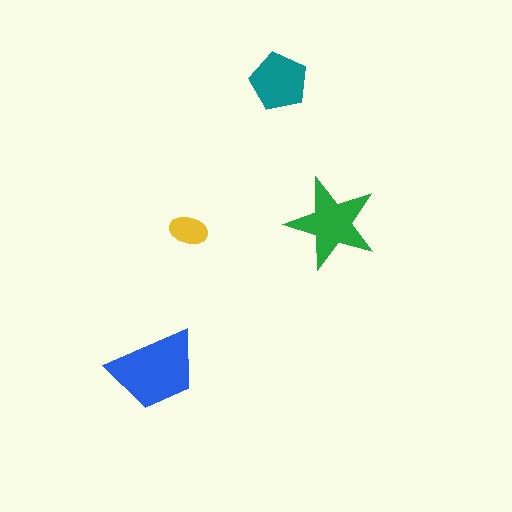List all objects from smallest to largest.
The yellow ellipse, the teal pentagon, the green star, the blue trapezoid.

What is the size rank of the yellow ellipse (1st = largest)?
4th.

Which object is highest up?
The teal pentagon is topmost.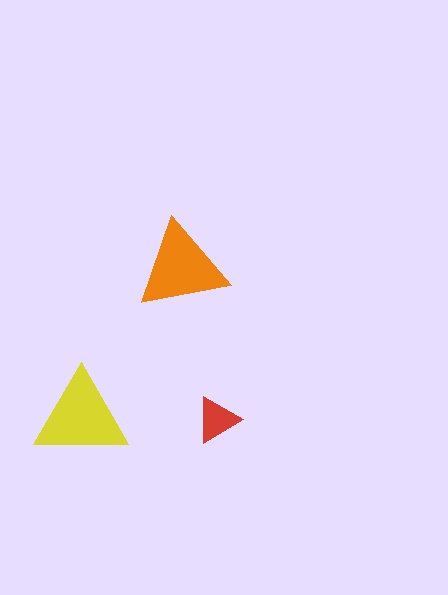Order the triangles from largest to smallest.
the yellow one, the orange one, the red one.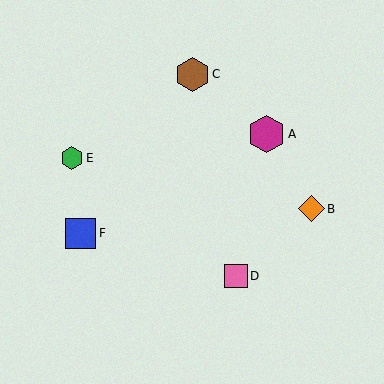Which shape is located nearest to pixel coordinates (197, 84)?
The brown hexagon (labeled C) at (193, 74) is nearest to that location.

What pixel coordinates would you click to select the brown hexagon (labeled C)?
Click at (193, 74) to select the brown hexagon C.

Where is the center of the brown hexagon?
The center of the brown hexagon is at (193, 74).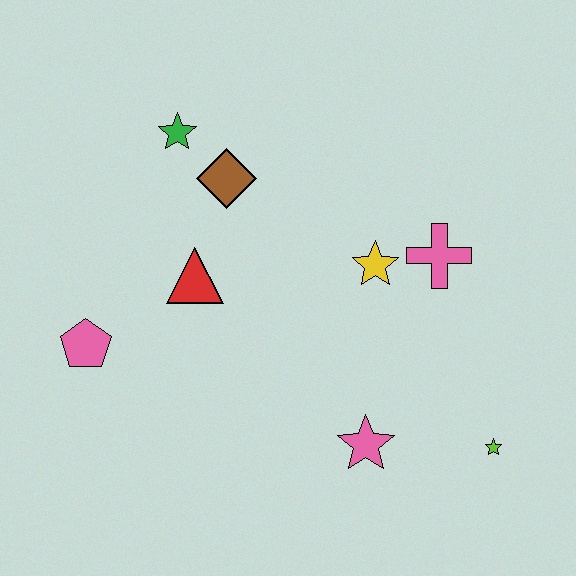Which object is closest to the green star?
The brown diamond is closest to the green star.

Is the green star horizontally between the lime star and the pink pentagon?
Yes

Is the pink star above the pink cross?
No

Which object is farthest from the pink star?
The green star is farthest from the pink star.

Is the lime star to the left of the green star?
No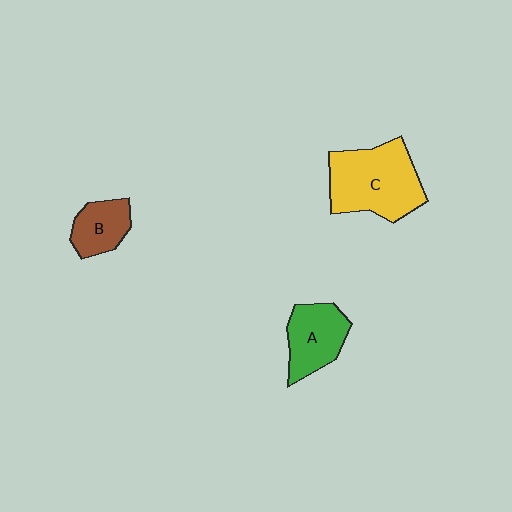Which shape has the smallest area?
Shape B (brown).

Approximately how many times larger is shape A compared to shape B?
Approximately 1.4 times.